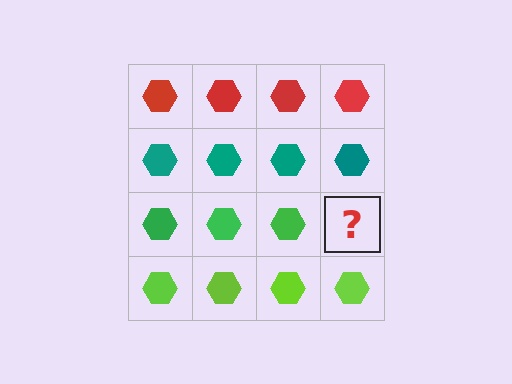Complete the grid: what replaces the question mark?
The question mark should be replaced with a green hexagon.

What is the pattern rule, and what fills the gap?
The rule is that each row has a consistent color. The gap should be filled with a green hexagon.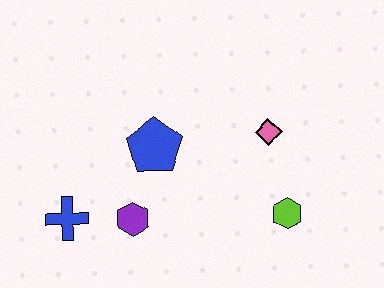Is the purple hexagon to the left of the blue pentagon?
Yes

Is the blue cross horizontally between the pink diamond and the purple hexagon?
No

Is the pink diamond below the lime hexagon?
No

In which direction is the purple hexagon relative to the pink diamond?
The purple hexagon is to the left of the pink diamond.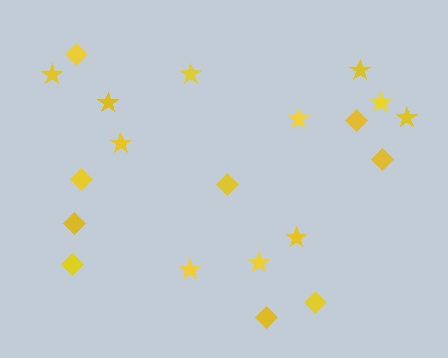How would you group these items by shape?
There are 2 groups: one group of diamonds (9) and one group of stars (11).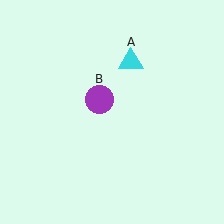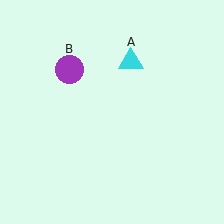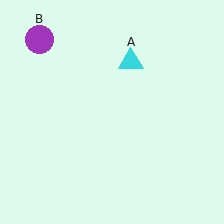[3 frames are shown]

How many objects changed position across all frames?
1 object changed position: purple circle (object B).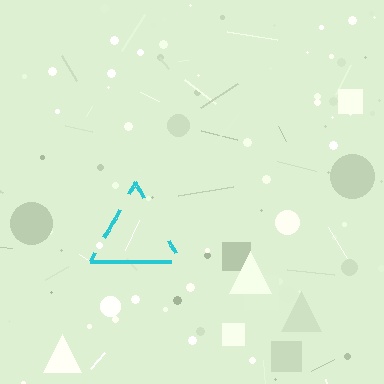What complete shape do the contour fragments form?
The contour fragments form a triangle.